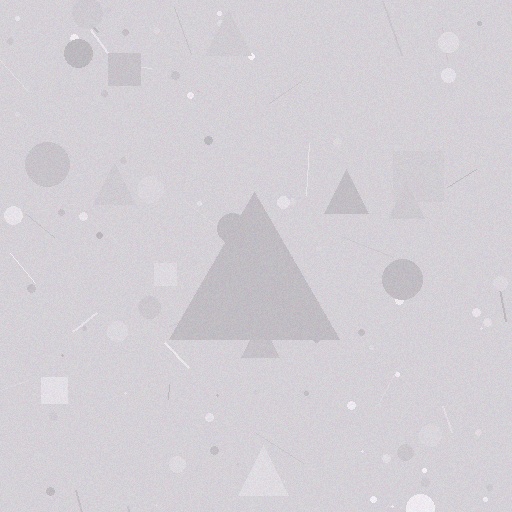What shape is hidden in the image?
A triangle is hidden in the image.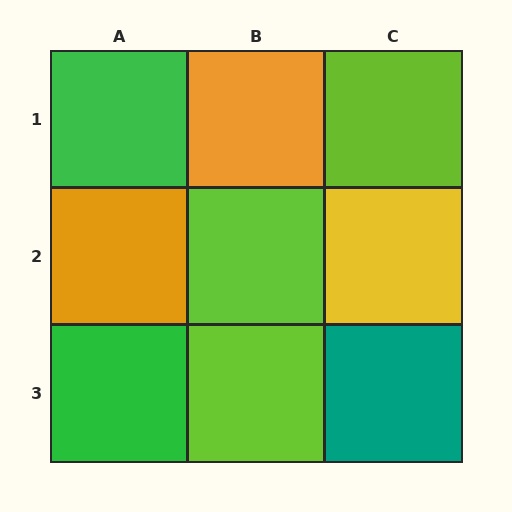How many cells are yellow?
1 cell is yellow.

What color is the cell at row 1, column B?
Orange.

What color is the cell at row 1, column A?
Green.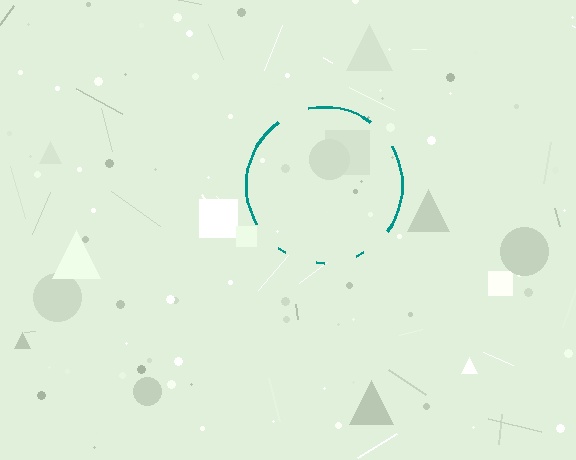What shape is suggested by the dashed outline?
The dashed outline suggests a circle.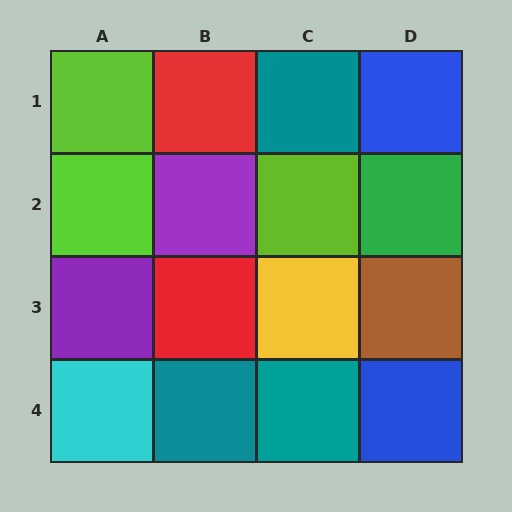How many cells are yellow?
1 cell is yellow.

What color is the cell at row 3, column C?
Yellow.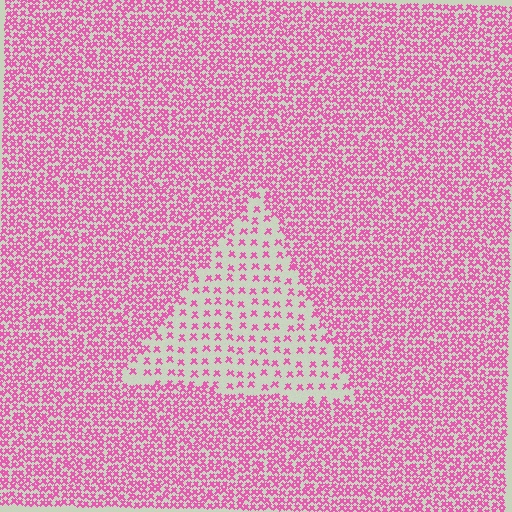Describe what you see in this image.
The image contains small pink elements arranged at two different densities. A triangle-shaped region is visible where the elements are less densely packed than the surrounding area.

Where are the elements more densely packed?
The elements are more densely packed outside the triangle boundary.